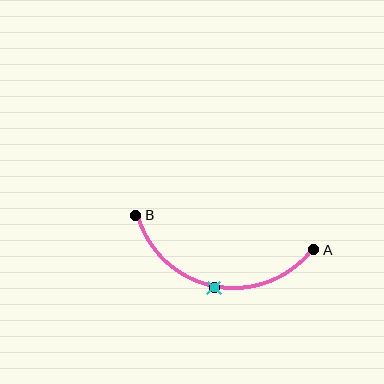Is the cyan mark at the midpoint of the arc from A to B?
Yes. The cyan mark lies on the arc at equal arc-length from both A and B — it is the arc midpoint.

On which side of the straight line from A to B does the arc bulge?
The arc bulges below the straight line connecting A and B.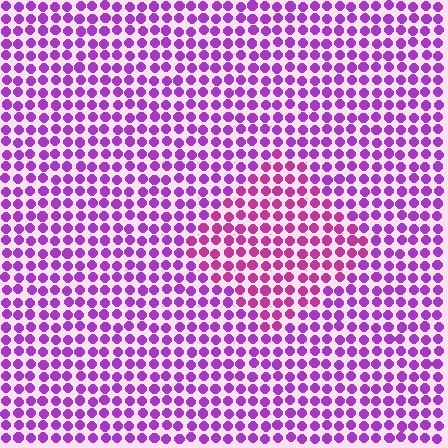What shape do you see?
I see a diamond.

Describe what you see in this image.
The image is filled with small purple elements in a uniform arrangement. A diamond-shaped region is visible where the elements are tinted to a slightly different hue, forming a subtle color boundary.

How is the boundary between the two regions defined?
The boundary is defined purely by a slight shift in hue (about 30 degrees). Spacing, size, and orientation are identical on both sides.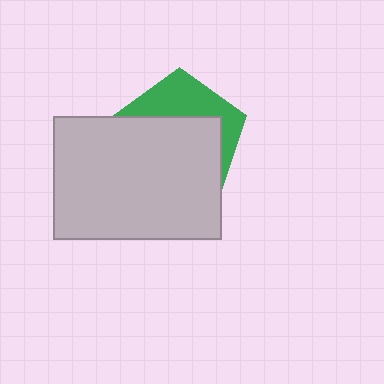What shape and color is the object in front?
The object in front is a light gray rectangle.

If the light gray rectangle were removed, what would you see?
You would see the complete green pentagon.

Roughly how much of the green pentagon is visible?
A small part of it is visible (roughly 36%).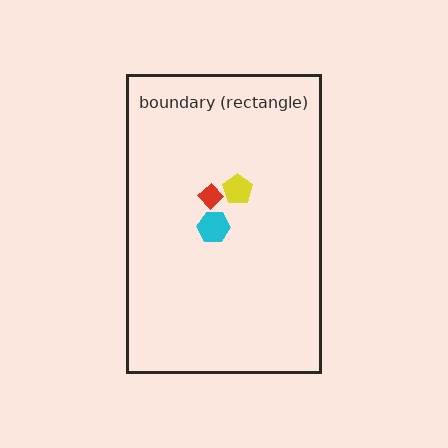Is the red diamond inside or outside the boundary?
Inside.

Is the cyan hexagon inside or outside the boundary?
Inside.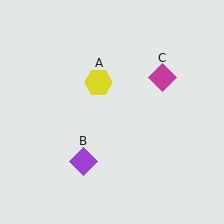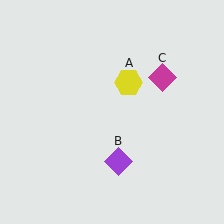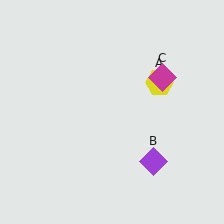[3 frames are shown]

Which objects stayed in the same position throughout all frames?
Magenta diamond (object C) remained stationary.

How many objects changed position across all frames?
2 objects changed position: yellow hexagon (object A), purple diamond (object B).